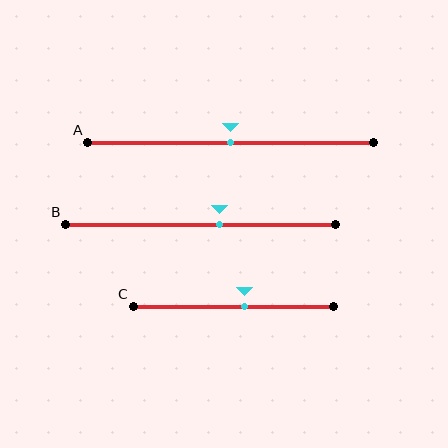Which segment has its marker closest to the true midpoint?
Segment A has its marker closest to the true midpoint.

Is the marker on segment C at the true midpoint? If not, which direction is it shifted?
No, the marker on segment C is shifted to the right by about 6% of the segment length.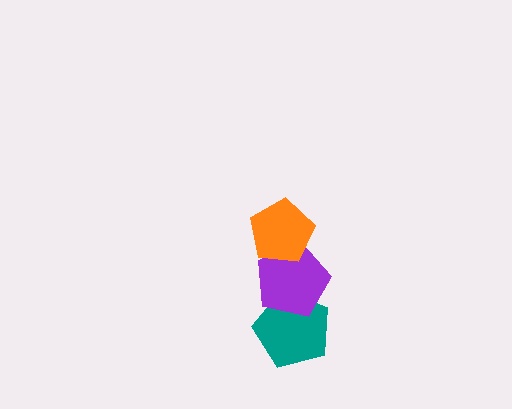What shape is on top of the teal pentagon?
The purple pentagon is on top of the teal pentagon.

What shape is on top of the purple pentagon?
The orange pentagon is on top of the purple pentagon.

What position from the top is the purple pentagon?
The purple pentagon is 2nd from the top.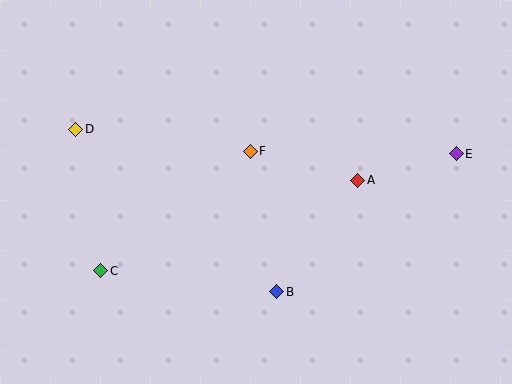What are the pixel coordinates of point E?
Point E is at (456, 154).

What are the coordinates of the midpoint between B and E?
The midpoint between B and E is at (367, 223).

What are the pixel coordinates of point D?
Point D is at (76, 129).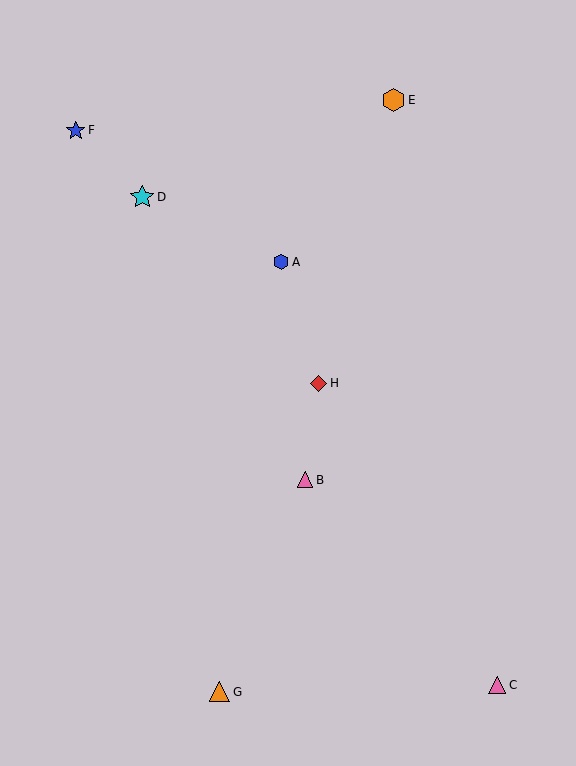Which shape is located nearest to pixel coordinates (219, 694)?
The orange triangle (labeled G) at (220, 692) is nearest to that location.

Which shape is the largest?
The cyan star (labeled D) is the largest.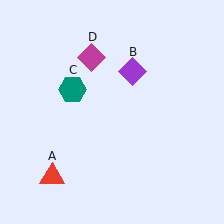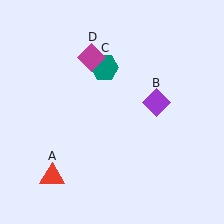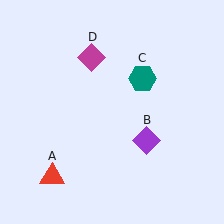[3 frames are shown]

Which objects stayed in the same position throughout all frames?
Red triangle (object A) and magenta diamond (object D) remained stationary.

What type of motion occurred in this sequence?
The purple diamond (object B), teal hexagon (object C) rotated clockwise around the center of the scene.